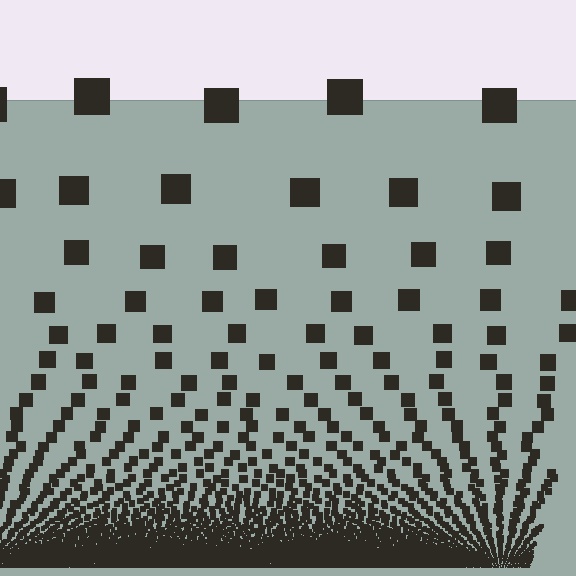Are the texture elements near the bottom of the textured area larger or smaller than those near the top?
Smaller. The gradient is inverted — elements near the bottom are smaller and denser.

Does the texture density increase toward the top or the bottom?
Density increases toward the bottom.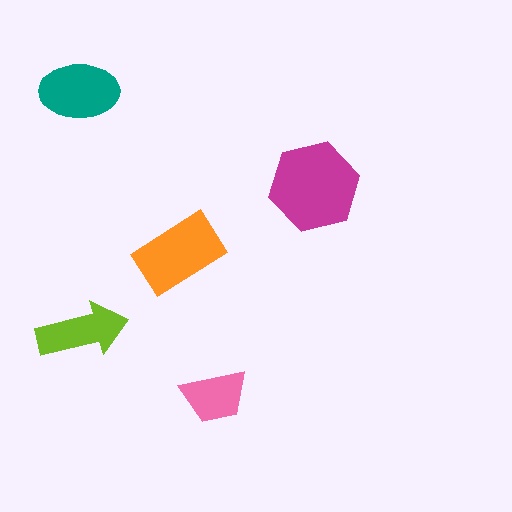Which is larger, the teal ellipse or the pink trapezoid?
The teal ellipse.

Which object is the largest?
The magenta hexagon.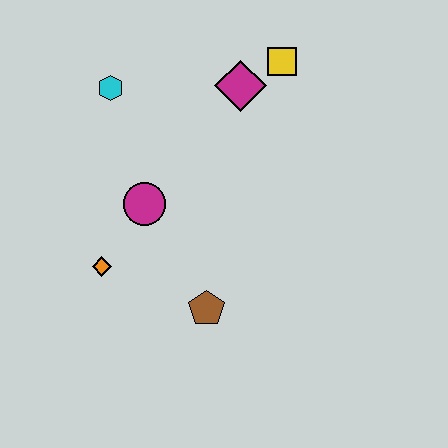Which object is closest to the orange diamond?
The magenta circle is closest to the orange diamond.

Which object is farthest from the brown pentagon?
The yellow square is farthest from the brown pentagon.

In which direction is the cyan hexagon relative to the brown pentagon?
The cyan hexagon is above the brown pentagon.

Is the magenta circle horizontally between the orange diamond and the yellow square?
Yes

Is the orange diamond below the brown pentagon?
No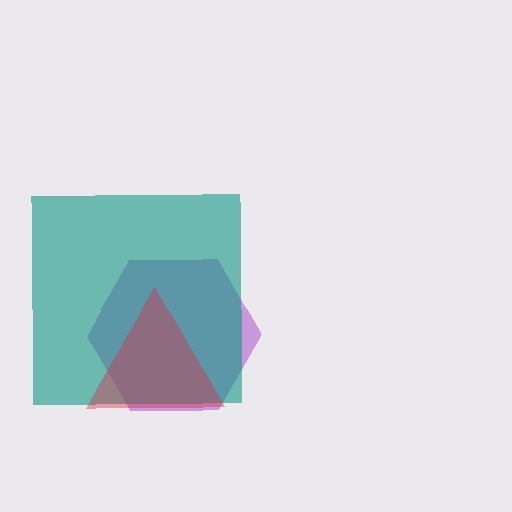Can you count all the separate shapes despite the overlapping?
Yes, there are 3 separate shapes.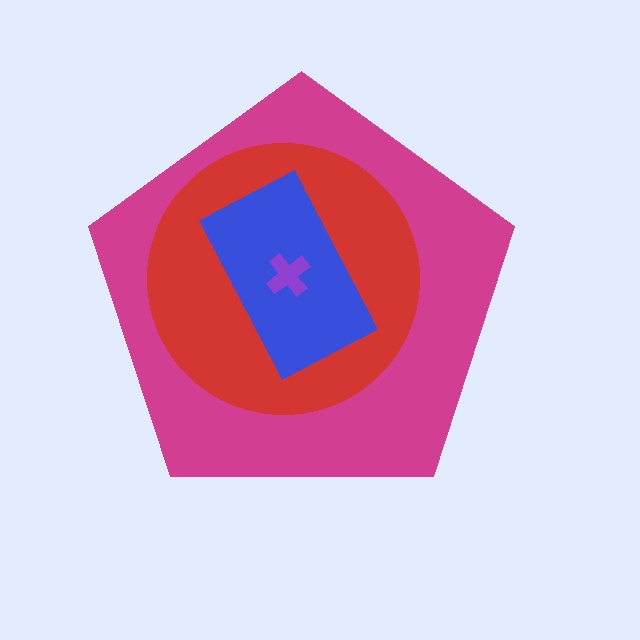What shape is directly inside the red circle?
The blue rectangle.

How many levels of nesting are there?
4.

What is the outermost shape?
The magenta pentagon.